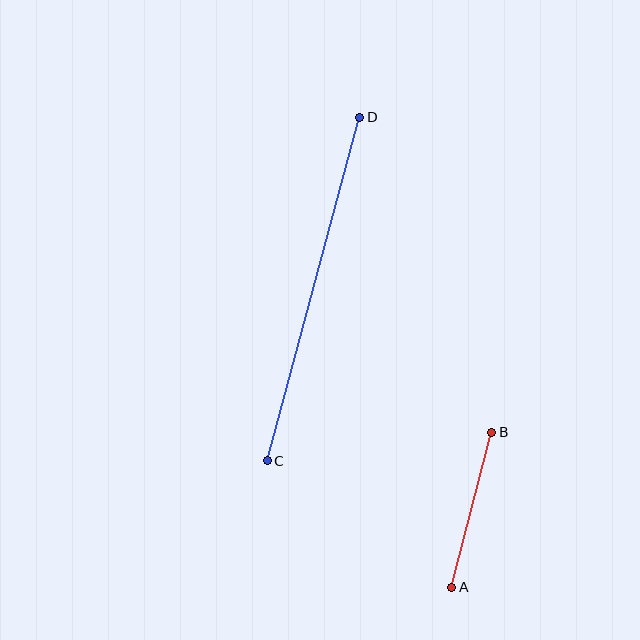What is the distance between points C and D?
The distance is approximately 356 pixels.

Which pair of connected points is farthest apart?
Points C and D are farthest apart.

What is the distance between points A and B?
The distance is approximately 160 pixels.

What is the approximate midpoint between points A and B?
The midpoint is at approximately (472, 510) pixels.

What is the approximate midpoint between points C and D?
The midpoint is at approximately (314, 289) pixels.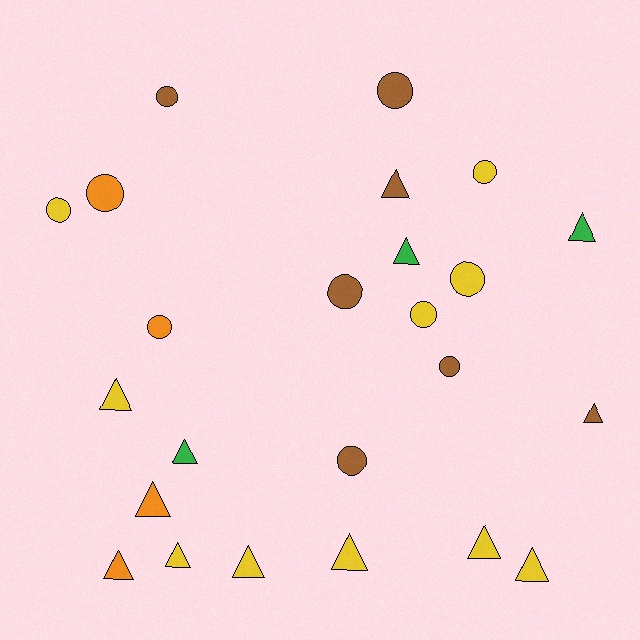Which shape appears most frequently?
Triangle, with 13 objects.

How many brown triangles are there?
There are 2 brown triangles.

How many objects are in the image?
There are 24 objects.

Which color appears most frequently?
Yellow, with 10 objects.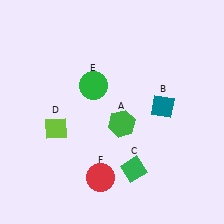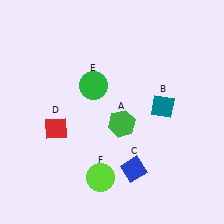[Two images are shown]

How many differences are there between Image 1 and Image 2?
There are 3 differences between the two images.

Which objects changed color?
C changed from green to blue. D changed from lime to red. F changed from red to lime.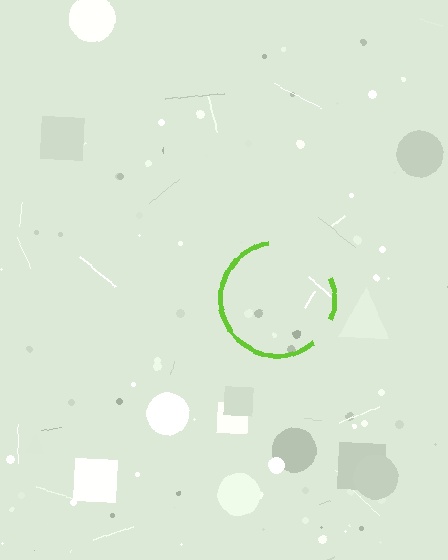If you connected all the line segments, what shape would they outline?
They would outline a circle.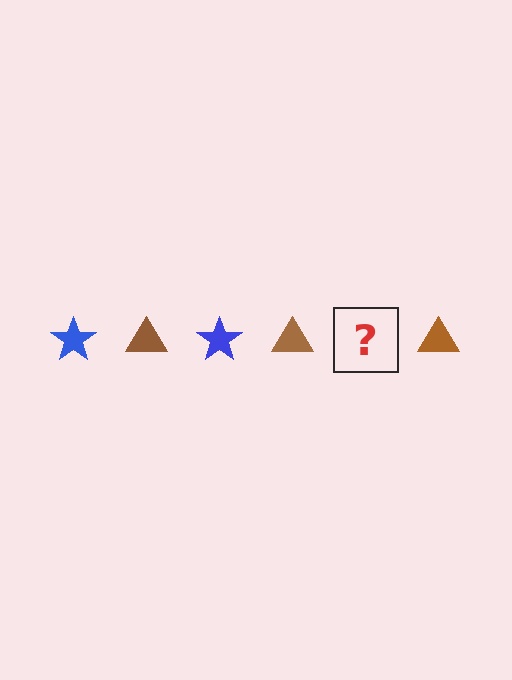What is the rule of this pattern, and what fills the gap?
The rule is that the pattern alternates between blue star and brown triangle. The gap should be filled with a blue star.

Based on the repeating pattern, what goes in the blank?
The blank should be a blue star.